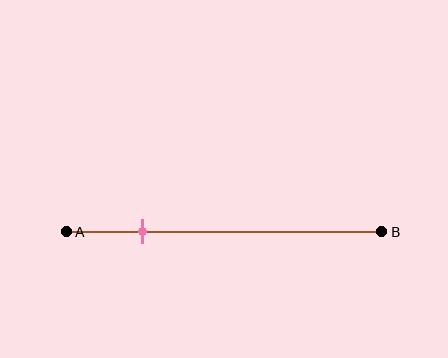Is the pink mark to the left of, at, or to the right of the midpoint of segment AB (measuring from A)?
The pink mark is to the left of the midpoint of segment AB.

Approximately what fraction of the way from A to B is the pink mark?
The pink mark is approximately 25% of the way from A to B.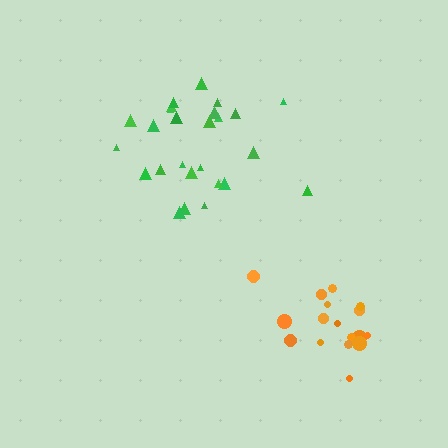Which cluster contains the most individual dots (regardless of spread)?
Green (27).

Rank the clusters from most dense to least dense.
green, orange.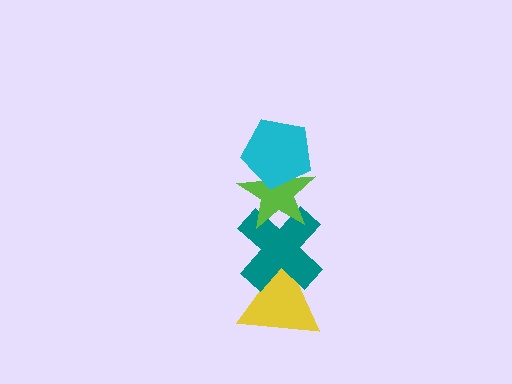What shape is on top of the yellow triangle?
The teal cross is on top of the yellow triangle.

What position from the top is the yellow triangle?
The yellow triangle is 4th from the top.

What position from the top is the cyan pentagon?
The cyan pentagon is 1st from the top.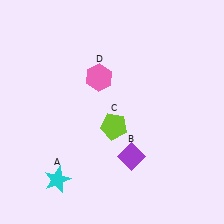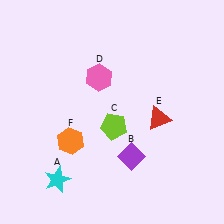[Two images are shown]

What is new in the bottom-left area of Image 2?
An orange hexagon (F) was added in the bottom-left area of Image 2.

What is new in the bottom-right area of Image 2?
A red triangle (E) was added in the bottom-right area of Image 2.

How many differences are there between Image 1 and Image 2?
There are 2 differences between the two images.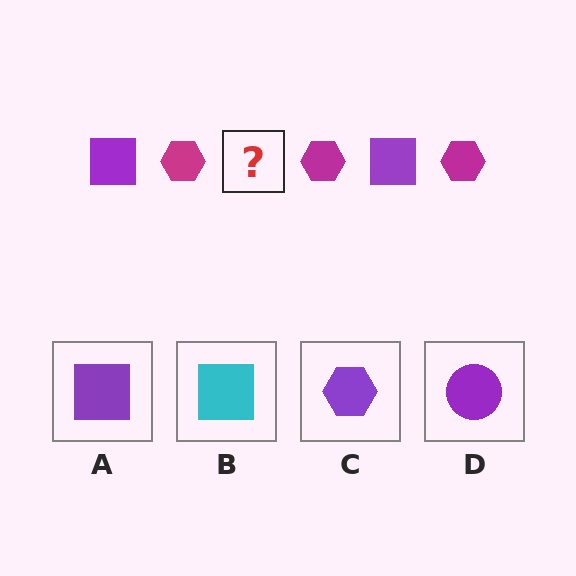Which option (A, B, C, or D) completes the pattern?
A.